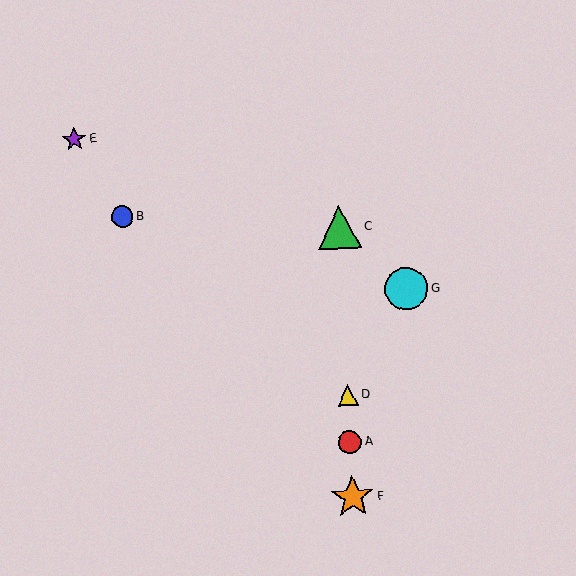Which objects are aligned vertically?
Objects A, C, D, F are aligned vertically.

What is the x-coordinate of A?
Object A is at x≈350.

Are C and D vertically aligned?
Yes, both are at x≈339.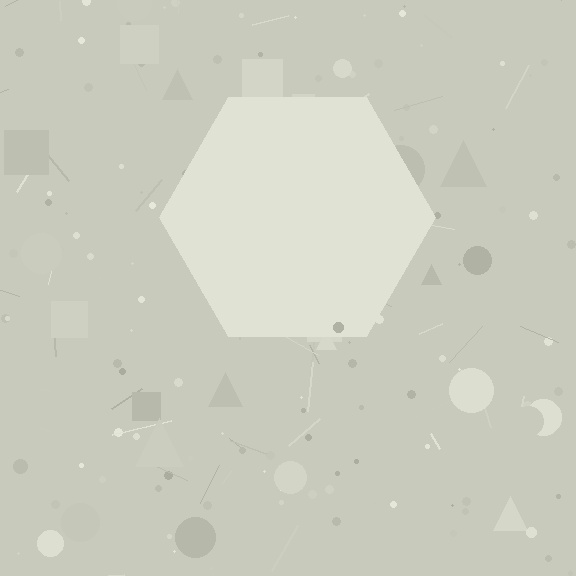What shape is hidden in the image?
A hexagon is hidden in the image.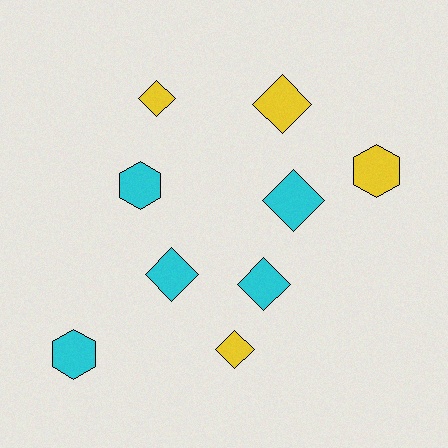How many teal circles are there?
There are no teal circles.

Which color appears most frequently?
Cyan, with 5 objects.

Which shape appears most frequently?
Diamond, with 6 objects.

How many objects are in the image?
There are 9 objects.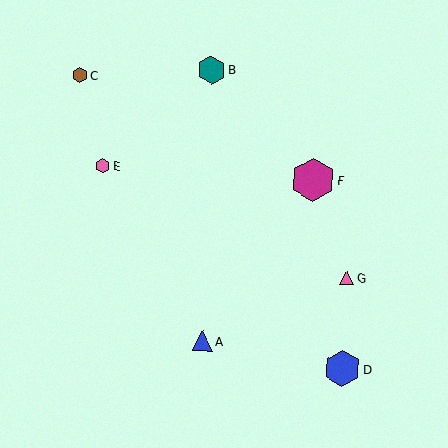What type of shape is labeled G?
Shape G is a pink triangle.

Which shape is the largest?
The magenta hexagon (labeled F) is the largest.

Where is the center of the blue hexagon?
The center of the blue hexagon is at (342, 368).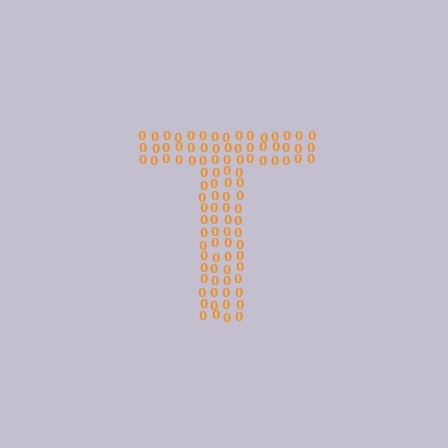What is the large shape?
The large shape is the letter T.